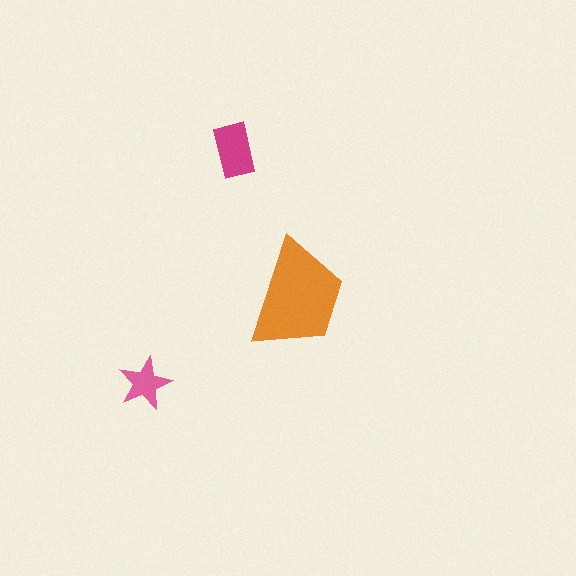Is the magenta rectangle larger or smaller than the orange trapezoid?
Smaller.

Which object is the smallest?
The pink star.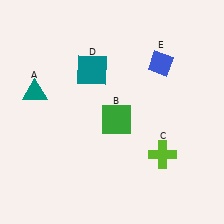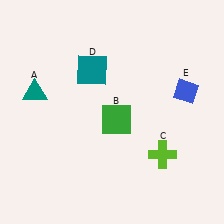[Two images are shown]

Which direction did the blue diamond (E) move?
The blue diamond (E) moved down.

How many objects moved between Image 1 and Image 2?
1 object moved between the two images.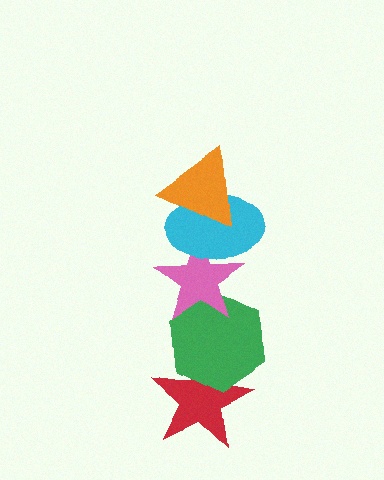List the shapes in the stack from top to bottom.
From top to bottom: the orange triangle, the cyan ellipse, the pink star, the green hexagon, the red star.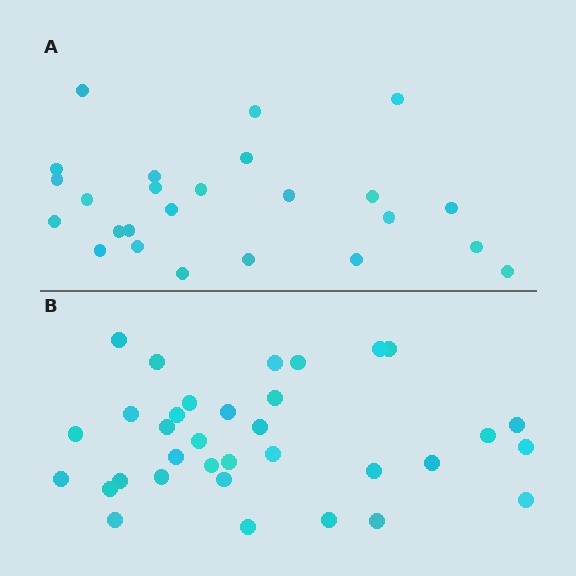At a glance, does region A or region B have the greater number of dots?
Region B (the bottom region) has more dots.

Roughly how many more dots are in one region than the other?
Region B has roughly 8 or so more dots than region A.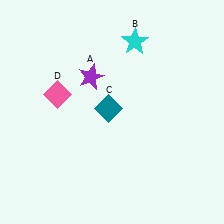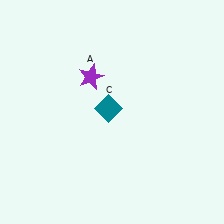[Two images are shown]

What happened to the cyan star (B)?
The cyan star (B) was removed in Image 2. It was in the top-right area of Image 1.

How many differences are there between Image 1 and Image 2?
There are 2 differences between the two images.